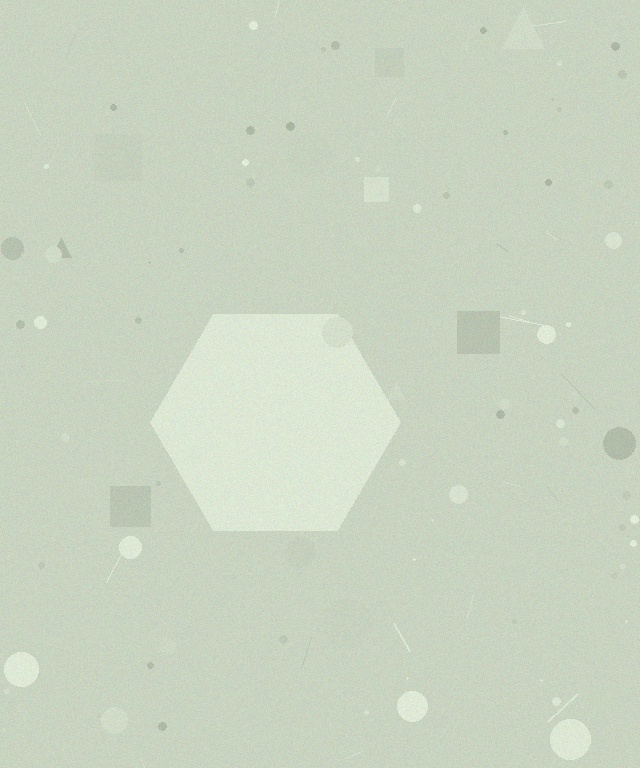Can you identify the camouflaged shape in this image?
The camouflaged shape is a hexagon.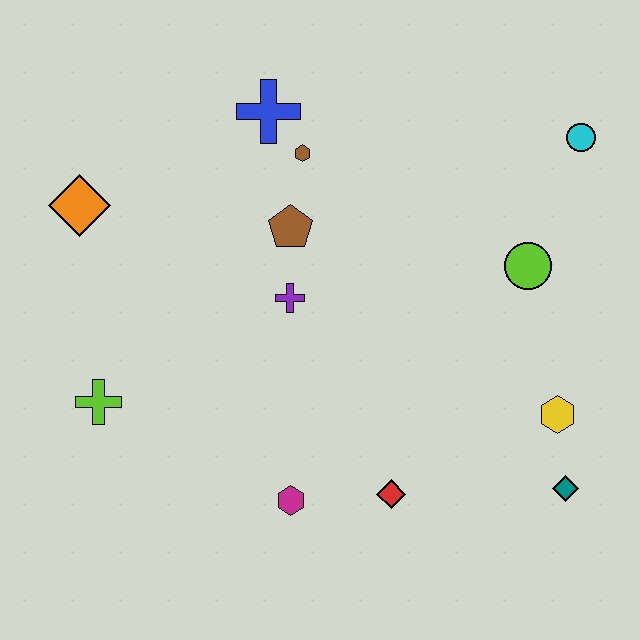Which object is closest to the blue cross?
The brown hexagon is closest to the blue cross.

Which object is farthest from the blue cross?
The teal diamond is farthest from the blue cross.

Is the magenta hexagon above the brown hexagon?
No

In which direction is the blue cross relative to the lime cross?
The blue cross is above the lime cross.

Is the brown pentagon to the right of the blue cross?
Yes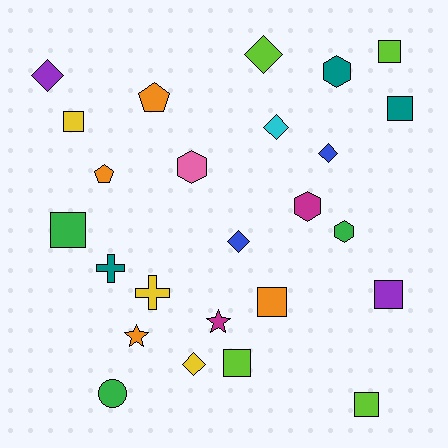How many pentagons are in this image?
There are 2 pentagons.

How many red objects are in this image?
There are no red objects.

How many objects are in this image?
There are 25 objects.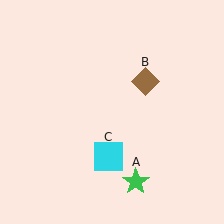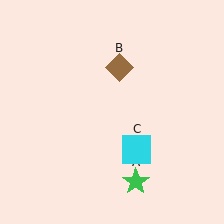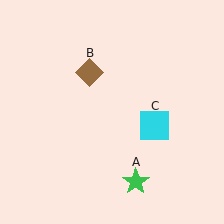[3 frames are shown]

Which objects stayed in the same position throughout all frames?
Green star (object A) remained stationary.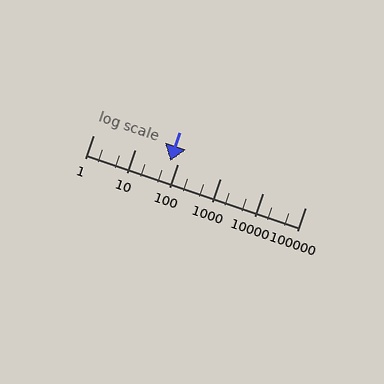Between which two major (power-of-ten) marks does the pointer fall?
The pointer is between 10 and 100.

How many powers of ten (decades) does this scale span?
The scale spans 5 decades, from 1 to 100000.